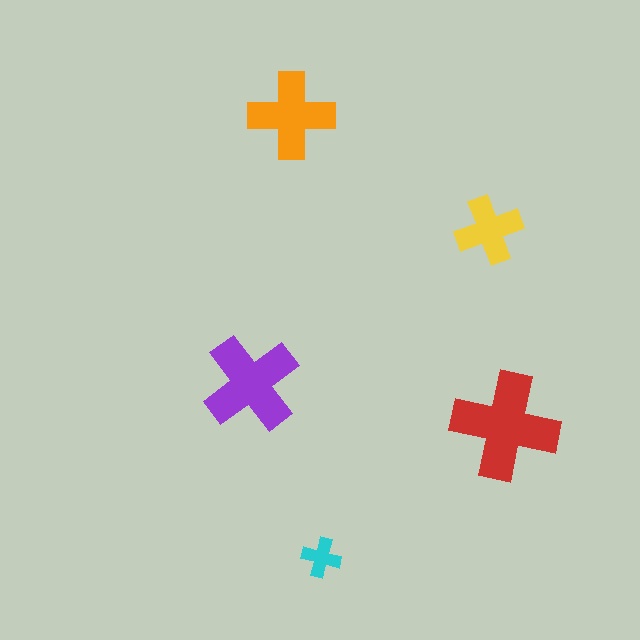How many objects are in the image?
There are 5 objects in the image.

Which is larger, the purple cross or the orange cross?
The purple one.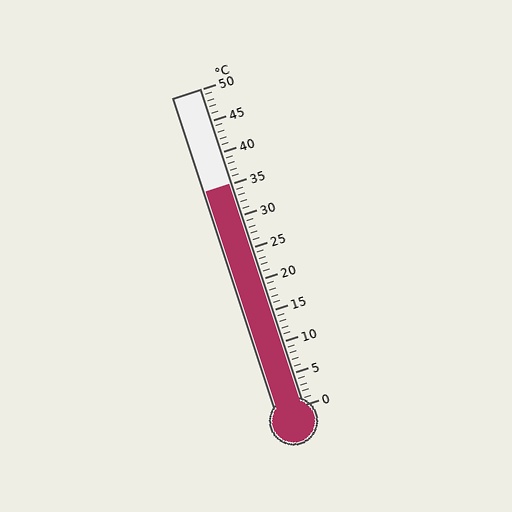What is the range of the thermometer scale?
The thermometer scale ranges from 0°C to 50°C.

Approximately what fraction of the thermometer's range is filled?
The thermometer is filled to approximately 70% of its range.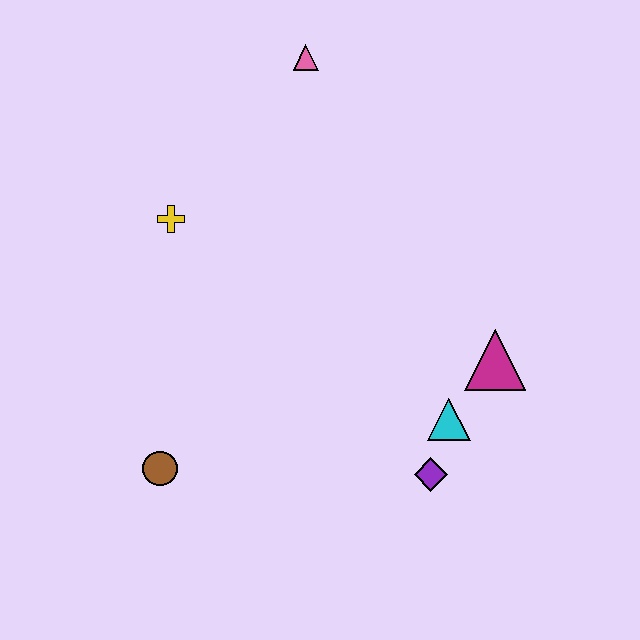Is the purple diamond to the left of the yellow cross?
No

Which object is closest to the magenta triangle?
The cyan triangle is closest to the magenta triangle.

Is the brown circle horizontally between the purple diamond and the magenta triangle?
No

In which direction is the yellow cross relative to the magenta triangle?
The yellow cross is to the left of the magenta triangle.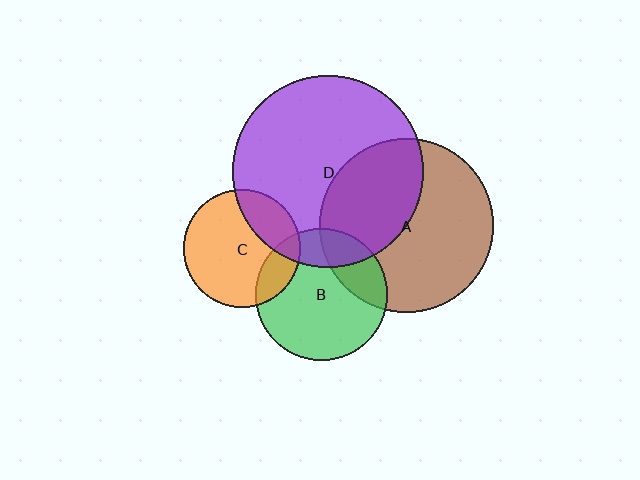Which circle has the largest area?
Circle D (purple).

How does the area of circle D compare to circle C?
Approximately 2.7 times.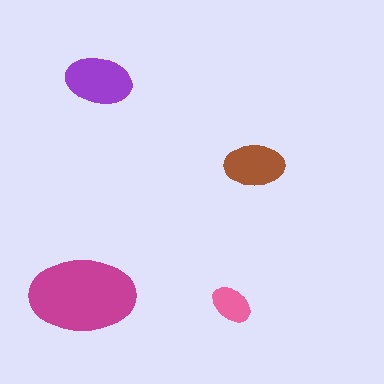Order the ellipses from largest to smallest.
the magenta one, the purple one, the brown one, the pink one.